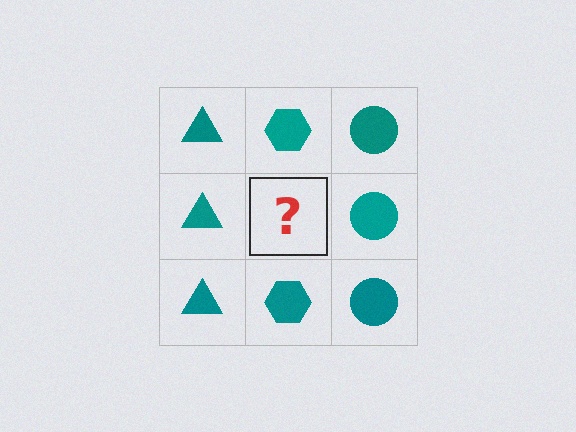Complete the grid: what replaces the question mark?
The question mark should be replaced with a teal hexagon.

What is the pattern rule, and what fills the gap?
The rule is that each column has a consistent shape. The gap should be filled with a teal hexagon.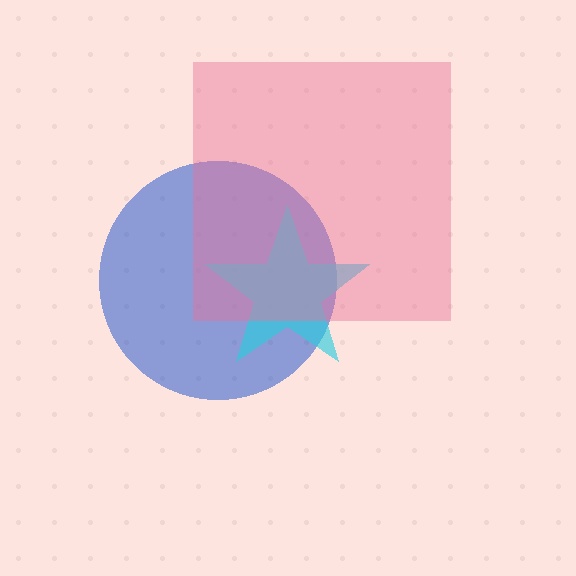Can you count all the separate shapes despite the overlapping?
Yes, there are 3 separate shapes.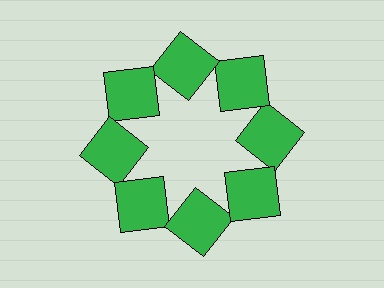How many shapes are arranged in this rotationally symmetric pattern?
There are 8 shapes, arranged in 8 groups of 1.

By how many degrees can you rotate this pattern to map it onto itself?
The pattern maps onto itself every 45 degrees of rotation.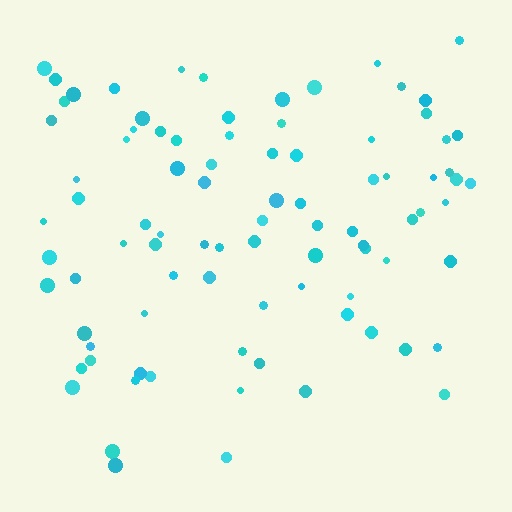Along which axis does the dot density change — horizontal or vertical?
Vertical.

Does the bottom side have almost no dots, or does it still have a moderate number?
Still a moderate number, just noticeably fewer than the top.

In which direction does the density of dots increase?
From bottom to top, with the top side densest.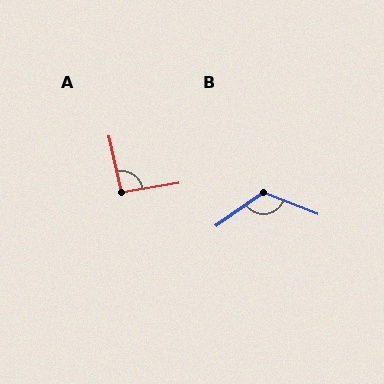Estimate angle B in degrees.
Approximately 123 degrees.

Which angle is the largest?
B, at approximately 123 degrees.